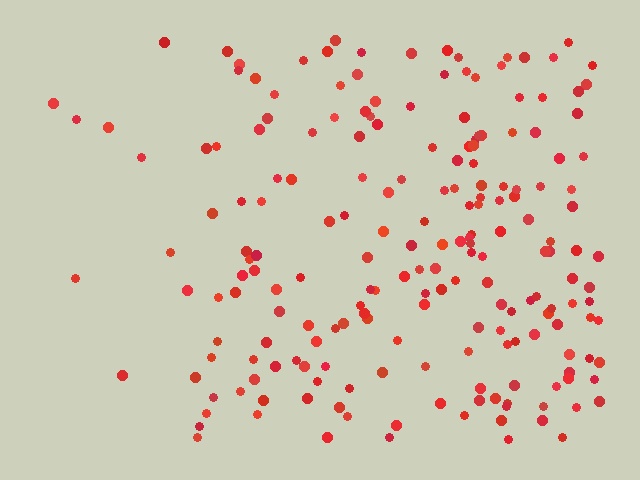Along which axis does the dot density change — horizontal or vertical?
Horizontal.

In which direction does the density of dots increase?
From left to right, with the right side densest.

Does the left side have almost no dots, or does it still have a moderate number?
Still a moderate number, just noticeably fewer than the right.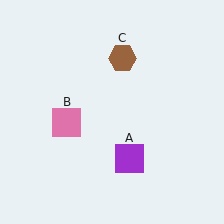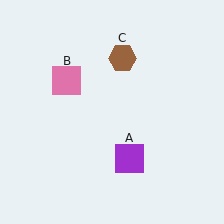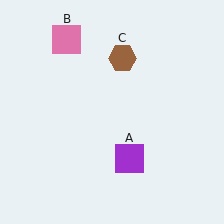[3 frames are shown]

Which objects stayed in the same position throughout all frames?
Purple square (object A) and brown hexagon (object C) remained stationary.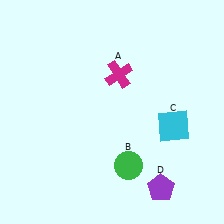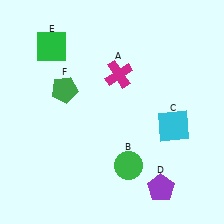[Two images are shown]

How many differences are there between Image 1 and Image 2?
There are 2 differences between the two images.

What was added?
A green square (E), a green pentagon (F) were added in Image 2.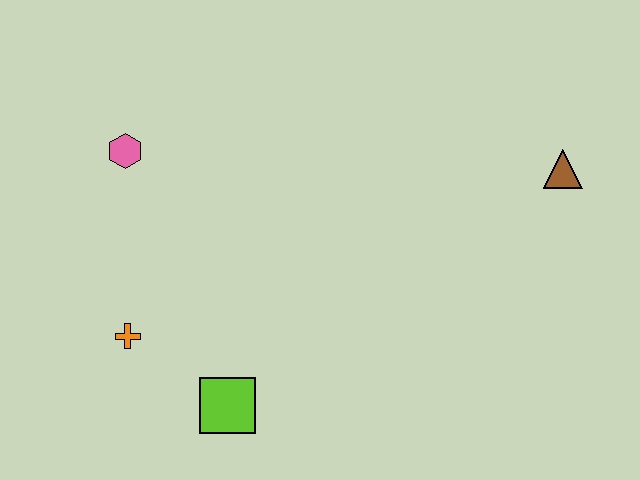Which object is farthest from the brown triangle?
The orange cross is farthest from the brown triangle.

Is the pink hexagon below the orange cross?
No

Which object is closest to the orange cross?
The lime square is closest to the orange cross.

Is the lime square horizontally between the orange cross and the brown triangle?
Yes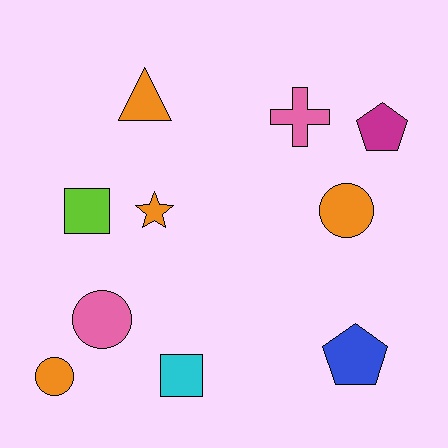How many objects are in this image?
There are 10 objects.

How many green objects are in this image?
There are no green objects.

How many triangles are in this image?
There is 1 triangle.